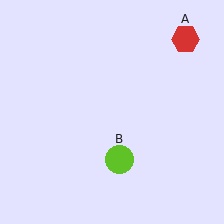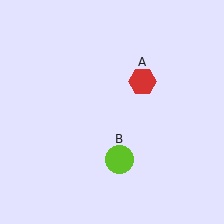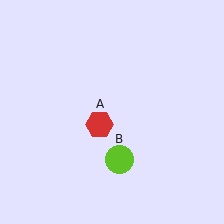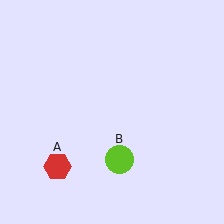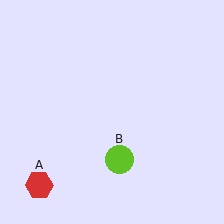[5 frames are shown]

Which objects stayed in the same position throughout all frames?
Lime circle (object B) remained stationary.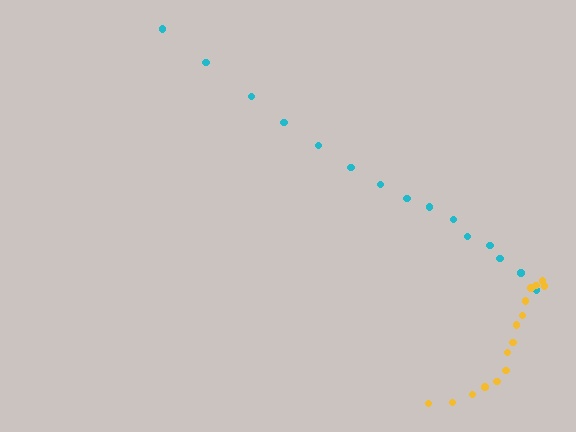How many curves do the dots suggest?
There are 2 distinct paths.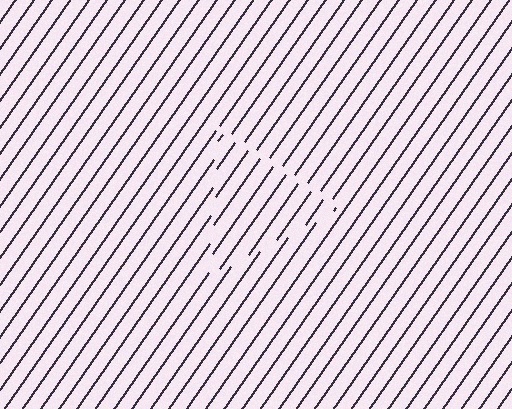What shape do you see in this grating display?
An illusory triangle. The interior of the shape contains the same grating, shifted by half a period — the contour is defined by the phase discontinuity where line-ends from the inner and outer gratings abut.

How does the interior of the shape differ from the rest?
The interior of the shape contains the same grating, shifted by half a period — the contour is defined by the phase discontinuity where line-ends from the inner and outer gratings abut.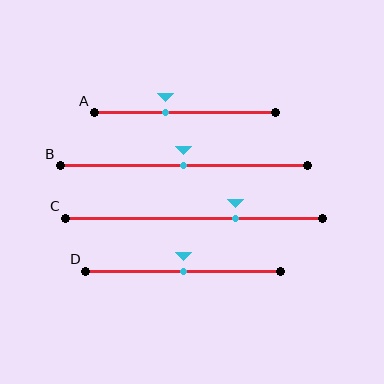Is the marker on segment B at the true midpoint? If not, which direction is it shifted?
Yes, the marker on segment B is at the true midpoint.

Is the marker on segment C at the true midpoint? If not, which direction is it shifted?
No, the marker on segment C is shifted to the right by about 16% of the segment length.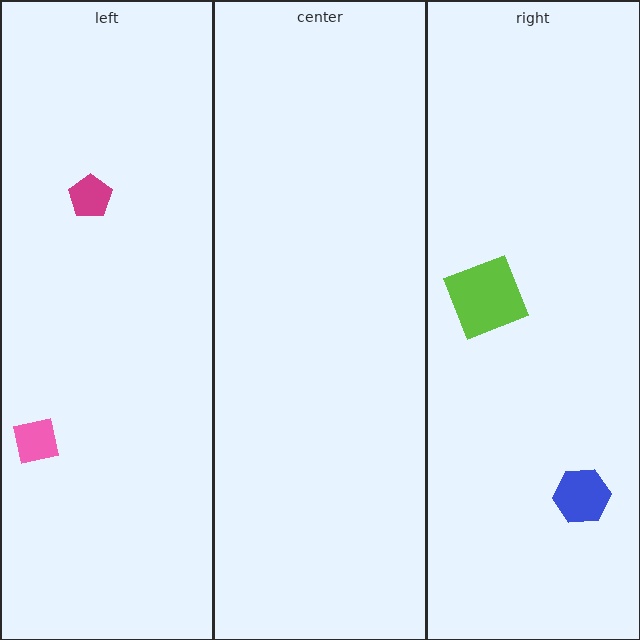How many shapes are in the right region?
2.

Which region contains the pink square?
The left region.